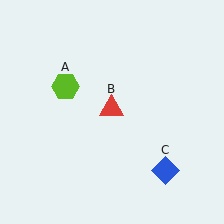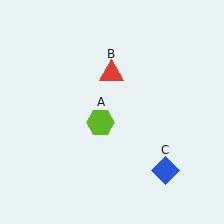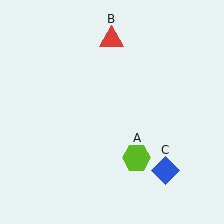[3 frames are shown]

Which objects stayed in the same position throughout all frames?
Blue diamond (object C) remained stationary.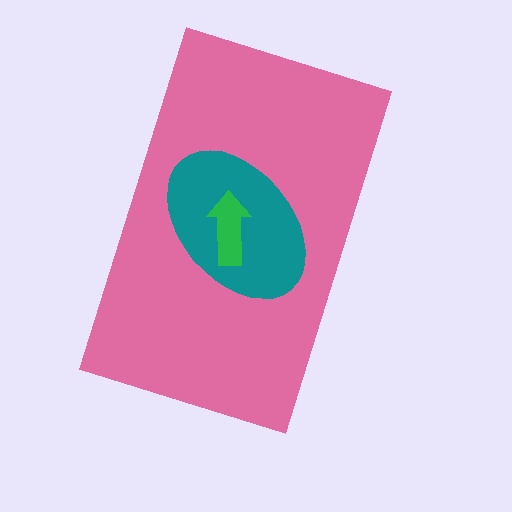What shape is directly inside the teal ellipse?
The green arrow.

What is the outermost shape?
The pink rectangle.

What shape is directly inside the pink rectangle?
The teal ellipse.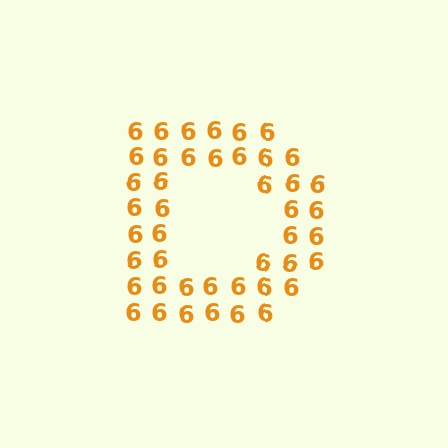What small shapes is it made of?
It is made of small digit 6's.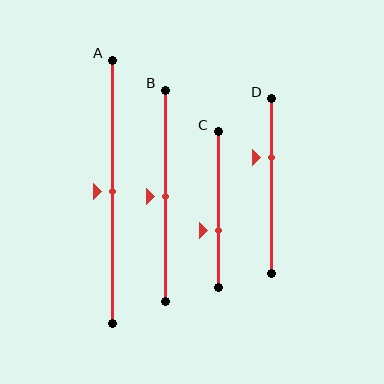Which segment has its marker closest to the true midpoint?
Segment A has its marker closest to the true midpoint.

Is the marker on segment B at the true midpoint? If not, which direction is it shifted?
Yes, the marker on segment B is at the true midpoint.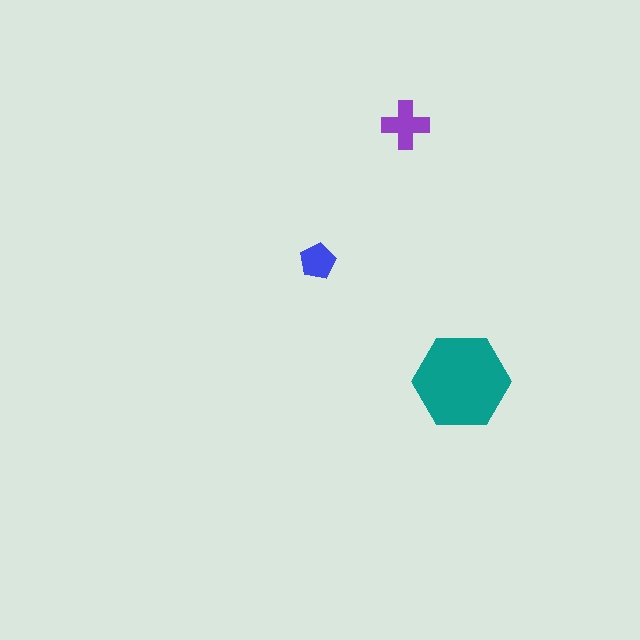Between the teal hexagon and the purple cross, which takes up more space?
The teal hexagon.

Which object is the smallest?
The blue pentagon.